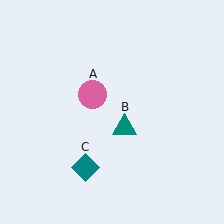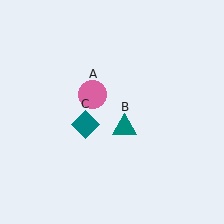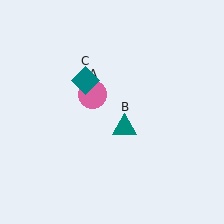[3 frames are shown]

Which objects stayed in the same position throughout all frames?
Pink circle (object A) and teal triangle (object B) remained stationary.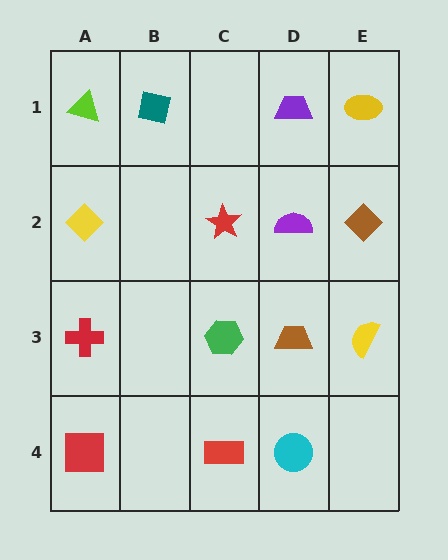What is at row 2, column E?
A brown diamond.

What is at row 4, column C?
A red rectangle.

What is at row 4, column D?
A cyan circle.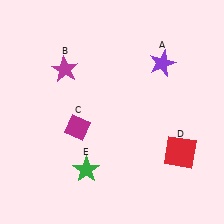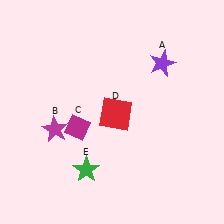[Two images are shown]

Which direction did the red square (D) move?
The red square (D) moved left.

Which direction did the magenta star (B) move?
The magenta star (B) moved down.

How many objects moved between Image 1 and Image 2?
2 objects moved between the two images.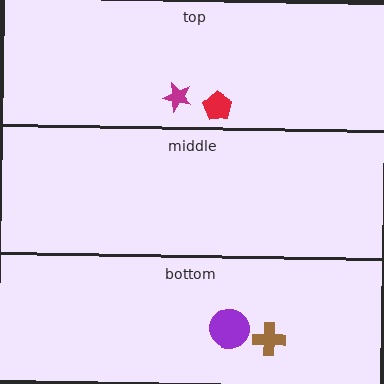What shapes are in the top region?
The magenta star, the red pentagon.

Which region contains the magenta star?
The top region.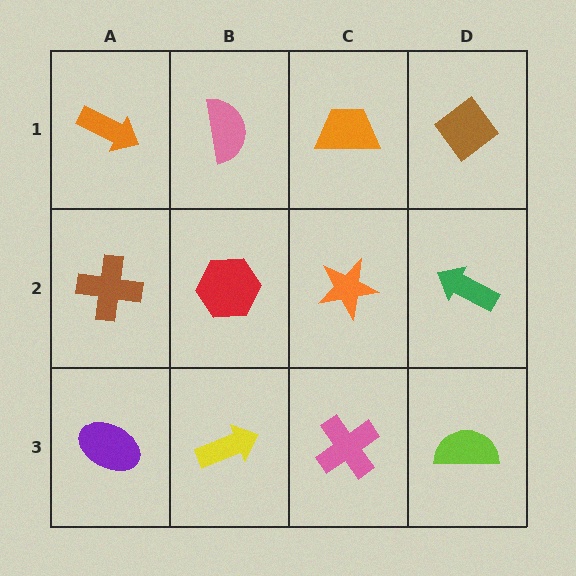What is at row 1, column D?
A brown diamond.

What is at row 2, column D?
A green arrow.